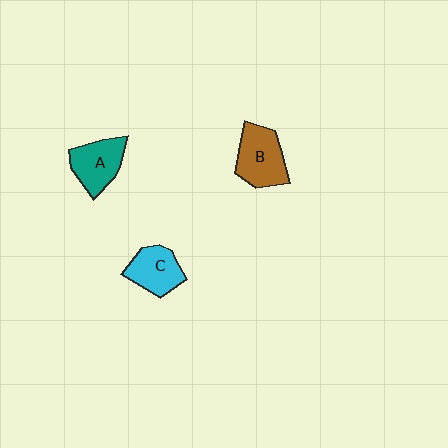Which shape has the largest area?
Shape B (brown).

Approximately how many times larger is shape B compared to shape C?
Approximately 1.2 times.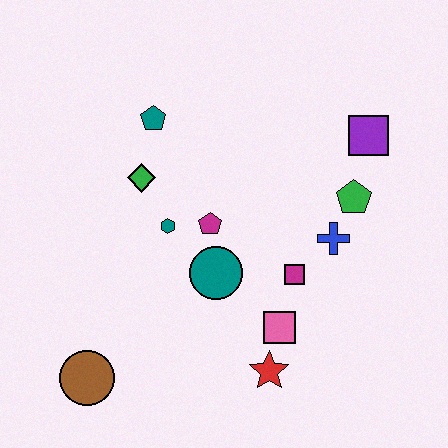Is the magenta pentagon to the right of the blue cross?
No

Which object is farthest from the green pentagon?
The brown circle is farthest from the green pentagon.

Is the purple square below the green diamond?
No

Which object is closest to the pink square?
The red star is closest to the pink square.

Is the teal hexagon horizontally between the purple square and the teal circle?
No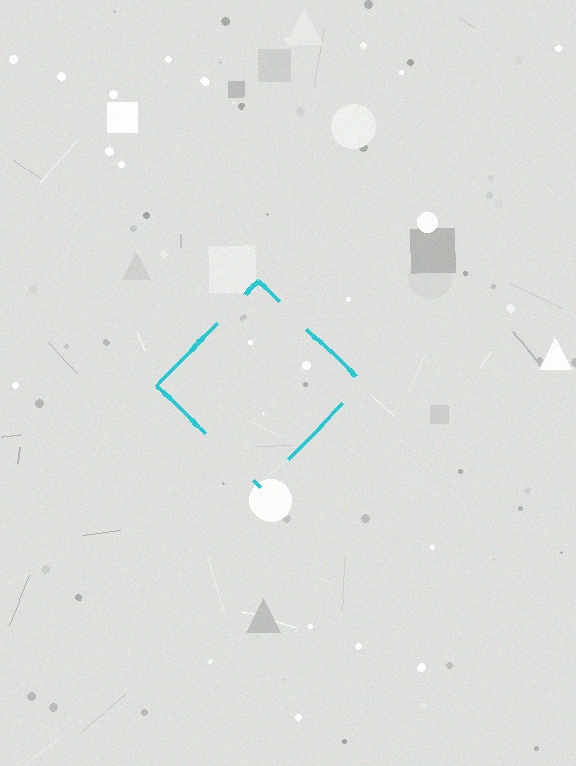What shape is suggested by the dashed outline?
The dashed outline suggests a diamond.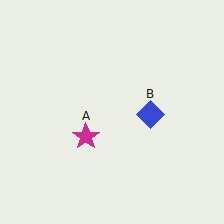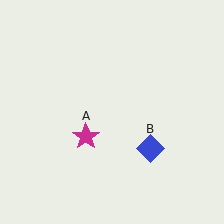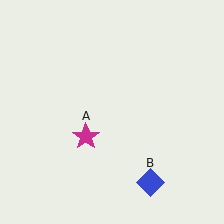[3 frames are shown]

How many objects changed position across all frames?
1 object changed position: blue diamond (object B).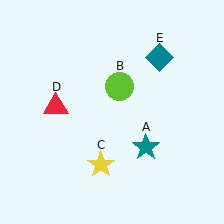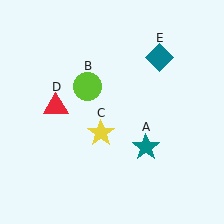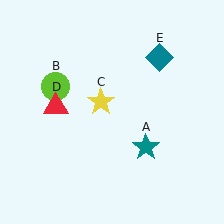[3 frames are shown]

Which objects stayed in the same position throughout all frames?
Teal star (object A) and red triangle (object D) and teal diamond (object E) remained stationary.